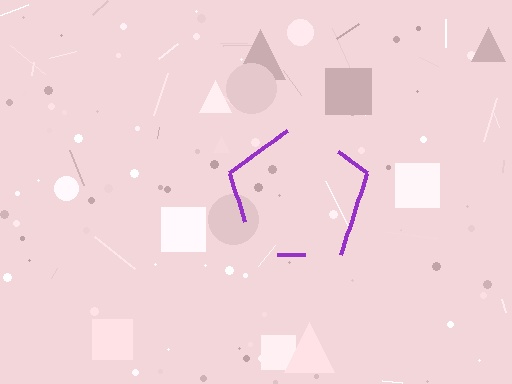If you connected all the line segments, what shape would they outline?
They would outline a pentagon.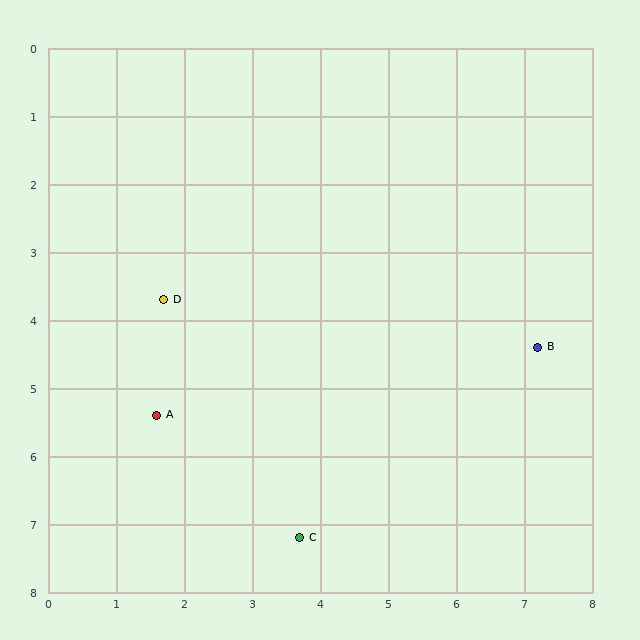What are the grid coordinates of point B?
Point B is at approximately (7.2, 4.4).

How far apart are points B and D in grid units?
Points B and D are about 5.5 grid units apart.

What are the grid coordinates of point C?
Point C is at approximately (3.7, 7.2).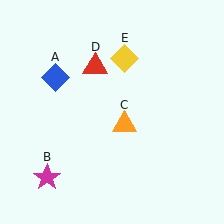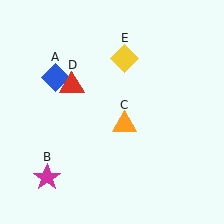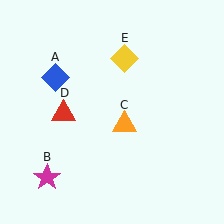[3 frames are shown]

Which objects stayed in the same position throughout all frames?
Blue diamond (object A) and magenta star (object B) and orange triangle (object C) and yellow diamond (object E) remained stationary.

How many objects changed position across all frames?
1 object changed position: red triangle (object D).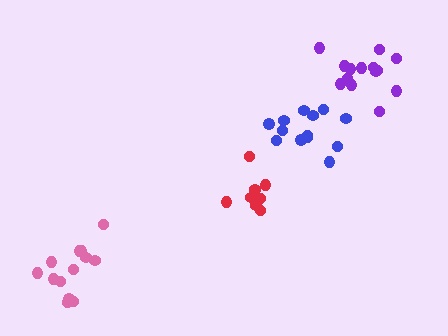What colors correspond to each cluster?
The clusters are colored: purple, pink, red, blue.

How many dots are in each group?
Group 1: 14 dots, Group 2: 13 dots, Group 3: 8 dots, Group 4: 13 dots (48 total).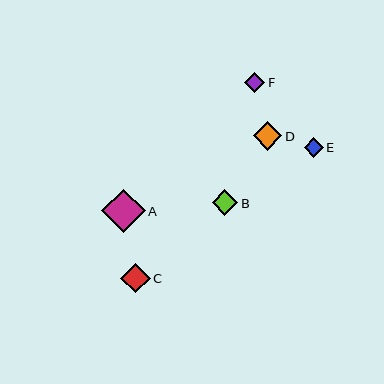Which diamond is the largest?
Diamond A is the largest with a size of approximately 44 pixels.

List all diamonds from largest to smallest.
From largest to smallest: A, C, D, B, F, E.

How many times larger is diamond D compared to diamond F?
Diamond D is approximately 1.4 times the size of diamond F.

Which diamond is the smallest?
Diamond E is the smallest with a size of approximately 19 pixels.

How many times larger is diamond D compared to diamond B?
Diamond D is approximately 1.1 times the size of diamond B.